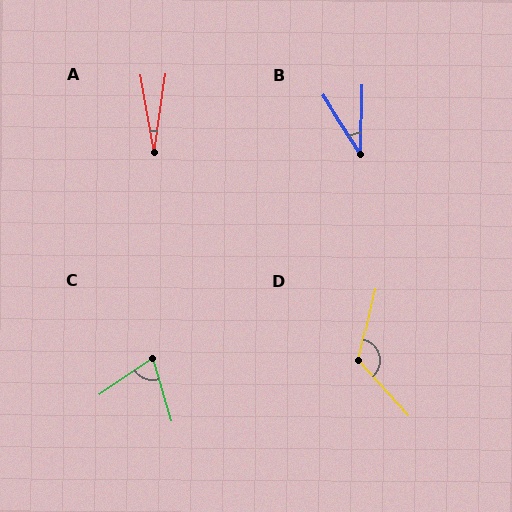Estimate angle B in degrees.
Approximately 34 degrees.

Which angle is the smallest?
A, at approximately 18 degrees.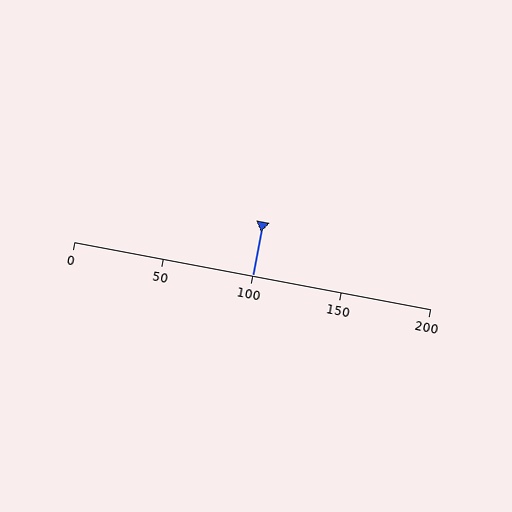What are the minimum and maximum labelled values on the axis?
The axis runs from 0 to 200.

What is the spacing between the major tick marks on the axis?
The major ticks are spaced 50 apart.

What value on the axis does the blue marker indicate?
The marker indicates approximately 100.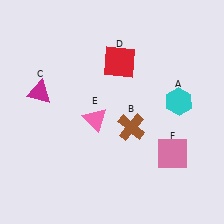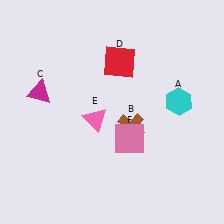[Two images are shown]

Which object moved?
The pink square (F) moved left.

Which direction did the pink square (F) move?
The pink square (F) moved left.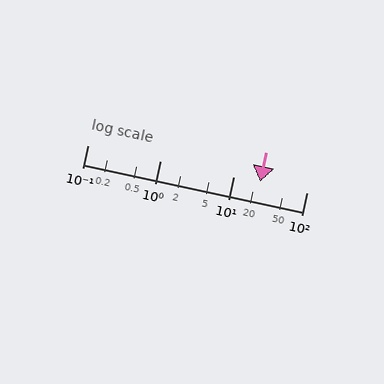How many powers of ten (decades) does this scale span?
The scale spans 3 decades, from 0.1 to 100.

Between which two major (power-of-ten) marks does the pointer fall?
The pointer is between 10 and 100.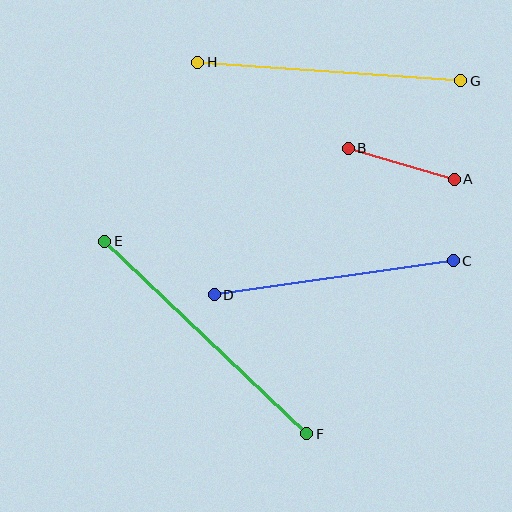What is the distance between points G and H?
The distance is approximately 263 pixels.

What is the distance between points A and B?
The distance is approximately 110 pixels.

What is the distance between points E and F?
The distance is approximately 279 pixels.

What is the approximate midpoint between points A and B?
The midpoint is at approximately (401, 164) pixels.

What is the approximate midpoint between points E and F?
The midpoint is at approximately (206, 337) pixels.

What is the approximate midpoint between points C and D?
The midpoint is at approximately (334, 278) pixels.